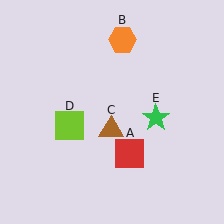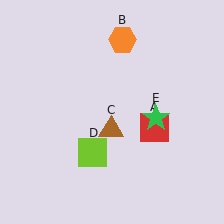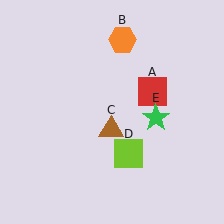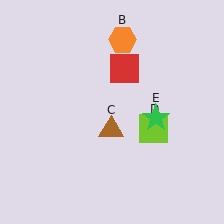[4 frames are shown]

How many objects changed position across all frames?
2 objects changed position: red square (object A), lime square (object D).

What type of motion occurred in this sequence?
The red square (object A), lime square (object D) rotated counterclockwise around the center of the scene.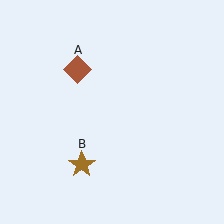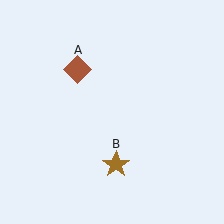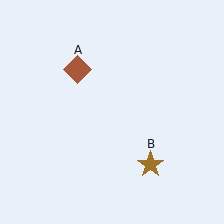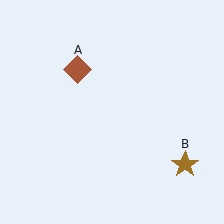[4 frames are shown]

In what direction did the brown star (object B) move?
The brown star (object B) moved right.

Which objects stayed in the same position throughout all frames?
Brown diamond (object A) remained stationary.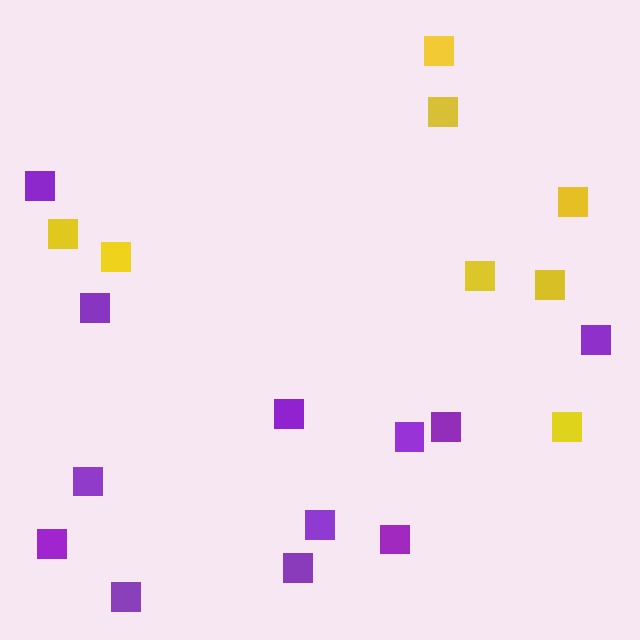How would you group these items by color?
There are 2 groups: one group of yellow squares (8) and one group of purple squares (12).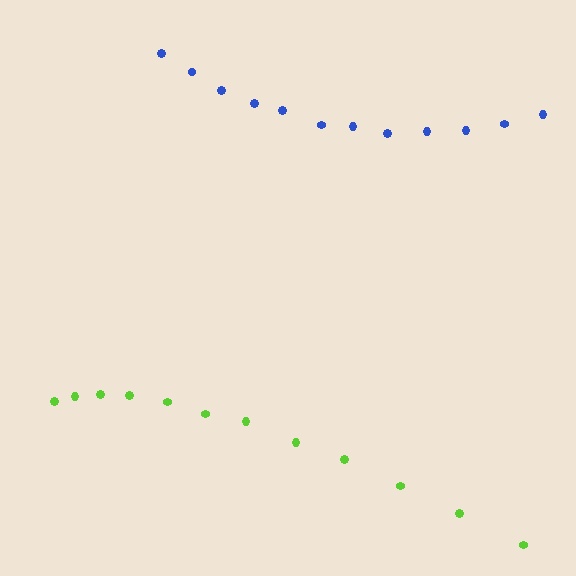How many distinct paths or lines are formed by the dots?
There are 2 distinct paths.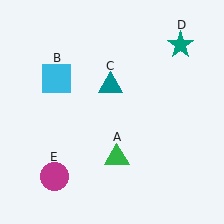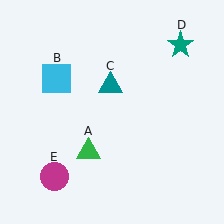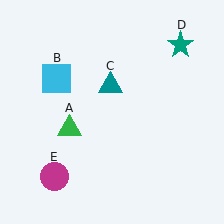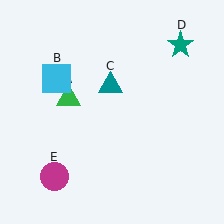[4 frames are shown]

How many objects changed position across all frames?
1 object changed position: green triangle (object A).